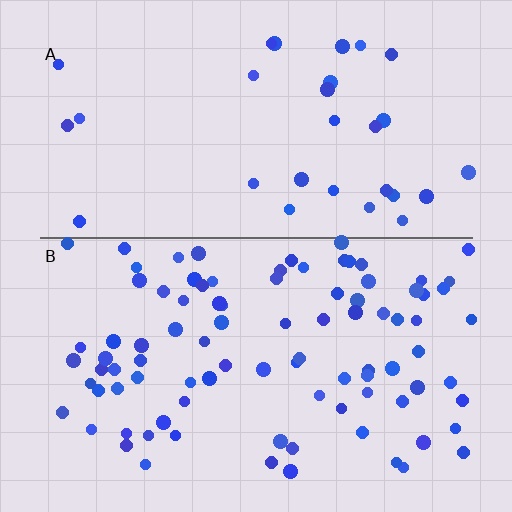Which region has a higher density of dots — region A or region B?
B (the bottom).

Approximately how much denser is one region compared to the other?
Approximately 3.1× — region B over region A.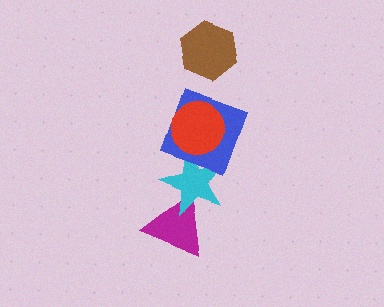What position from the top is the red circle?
The red circle is 2nd from the top.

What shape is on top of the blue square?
The red circle is on top of the blue square.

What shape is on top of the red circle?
The brown hexagon is on top of the red circle.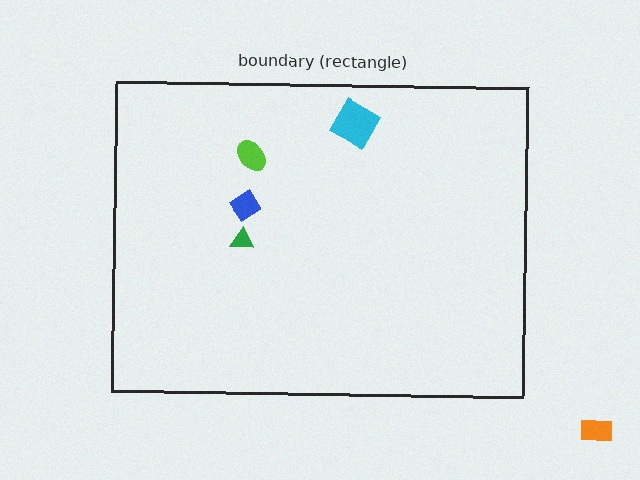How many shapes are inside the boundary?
4 inside, 1 outside.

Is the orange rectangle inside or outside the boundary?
Outside.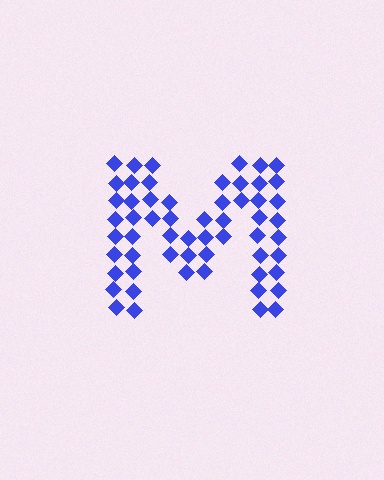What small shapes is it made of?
It is made of small diamonds.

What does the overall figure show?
The overall figure shows the letter M.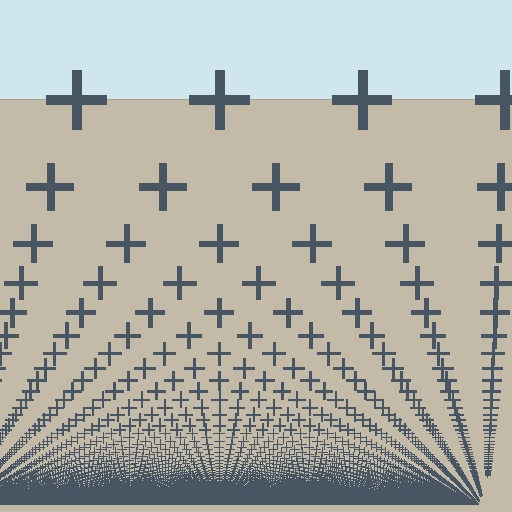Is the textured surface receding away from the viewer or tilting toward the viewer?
The surface appears to tilt toward the viewer. Texture elements get larger and sparser toward the top.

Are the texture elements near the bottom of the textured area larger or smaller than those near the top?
Smaller. The gradient is inverted — elements near the bottom are smaller and denser.